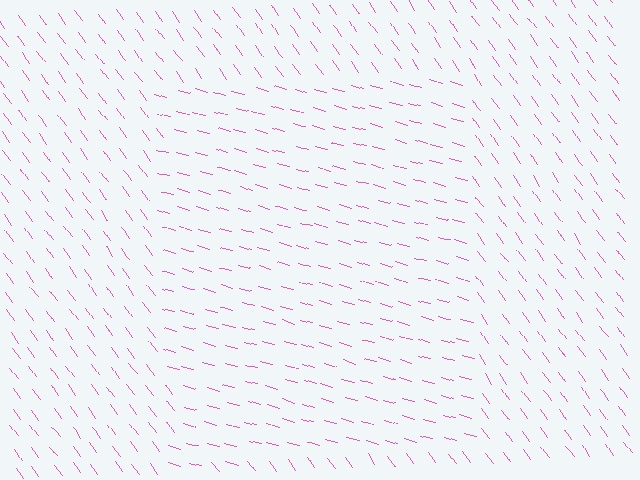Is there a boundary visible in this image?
Yes, there is a texture boundary formed by a change in line orientation.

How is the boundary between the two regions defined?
The boundary is defined purely by a change in line orientation (approximately 38 degrees difference). All lines are the same color and thickness.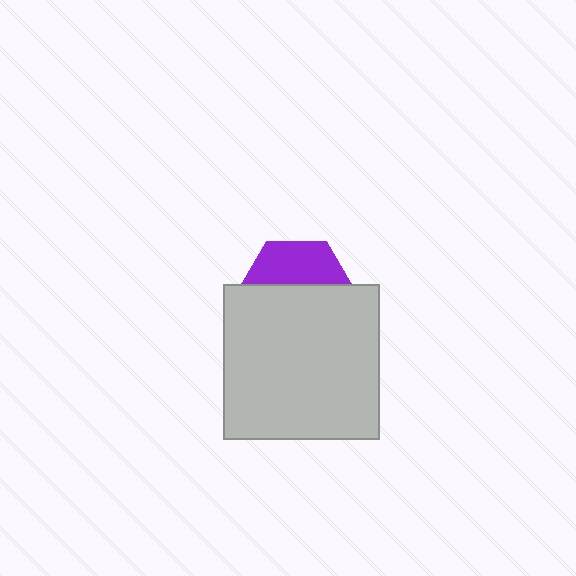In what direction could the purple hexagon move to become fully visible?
The purple hexagon could move up. That would shift it out from behind the light gray square entirely.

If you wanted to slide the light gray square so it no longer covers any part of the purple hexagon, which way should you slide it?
Slide it down — that is the most direct way to separate the two shapes.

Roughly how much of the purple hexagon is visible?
A small part of it is visible (roughly 37%).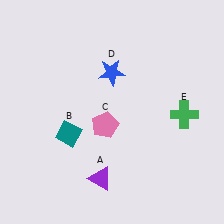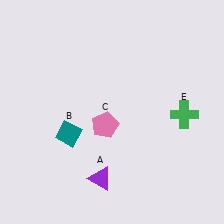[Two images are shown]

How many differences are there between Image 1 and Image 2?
There is 1 difference between the two images.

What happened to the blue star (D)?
The blue star (D) was removed in Image 2. It was in the top-left area of Image 1.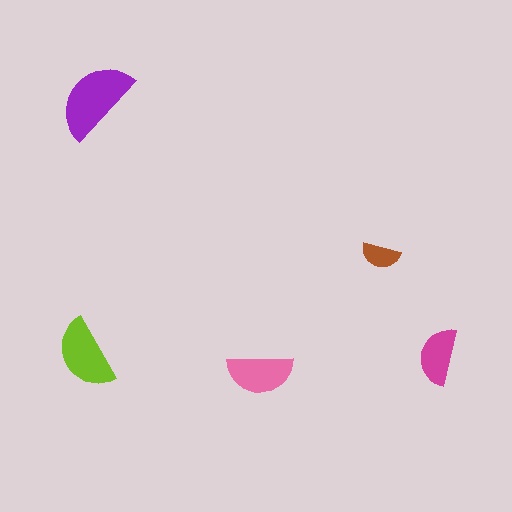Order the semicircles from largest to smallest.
the purple one, the lime one, the pink one, the magenta one, the brown one.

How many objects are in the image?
There are 5 objects in the image.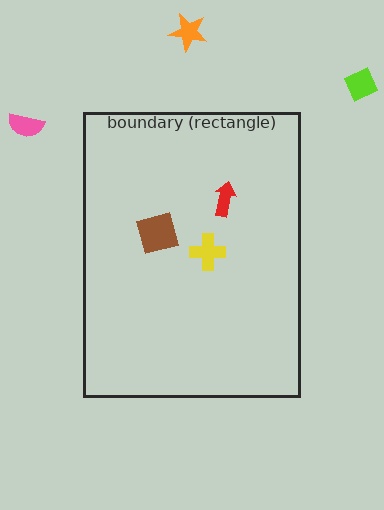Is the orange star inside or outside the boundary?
Outside.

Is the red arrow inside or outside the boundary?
Inside.